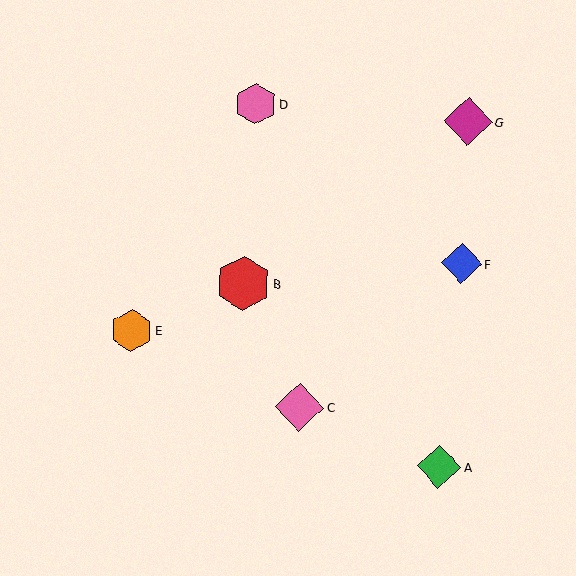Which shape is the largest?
The red hexagon (labeled B) is the largest.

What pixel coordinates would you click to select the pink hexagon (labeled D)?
Click at (256, 104) to select the pink hexagon D.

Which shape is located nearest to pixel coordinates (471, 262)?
The blue diamond (labeled F) at (462, 264) is nearest to that location.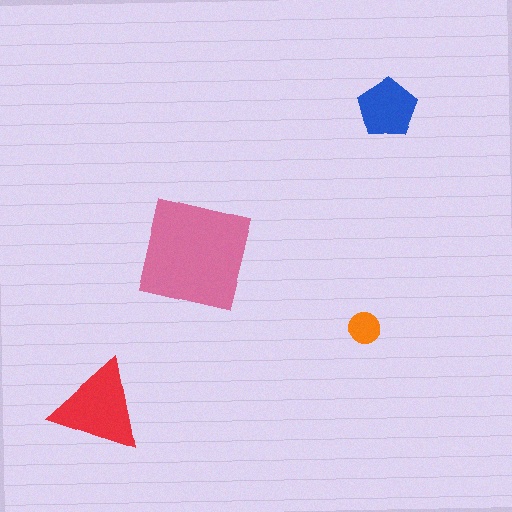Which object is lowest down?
The red triangle is bottommost.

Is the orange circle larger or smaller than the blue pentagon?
Smaller.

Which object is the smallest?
The orange circle.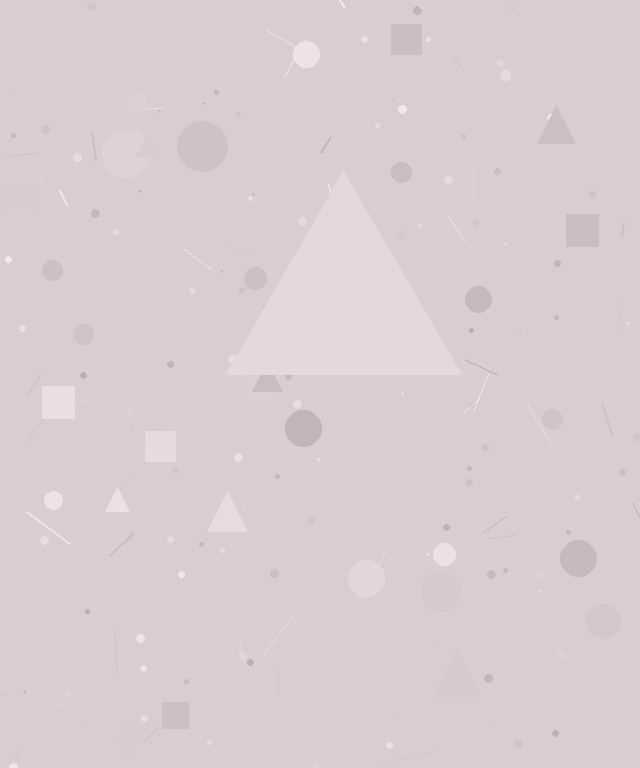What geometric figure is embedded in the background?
A triangle is embedded in the background.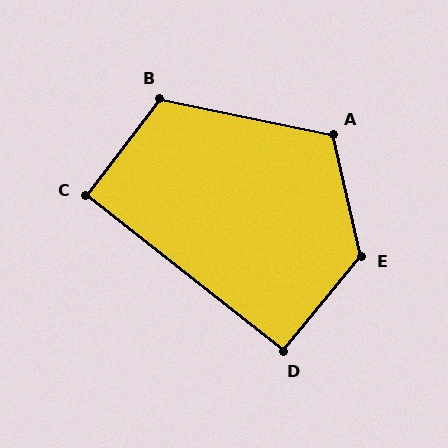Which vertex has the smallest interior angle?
D, at approximately 91 degrees.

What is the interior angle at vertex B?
Approximately 116 degrees (obtuse).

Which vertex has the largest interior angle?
E, at approximately 128 degrees.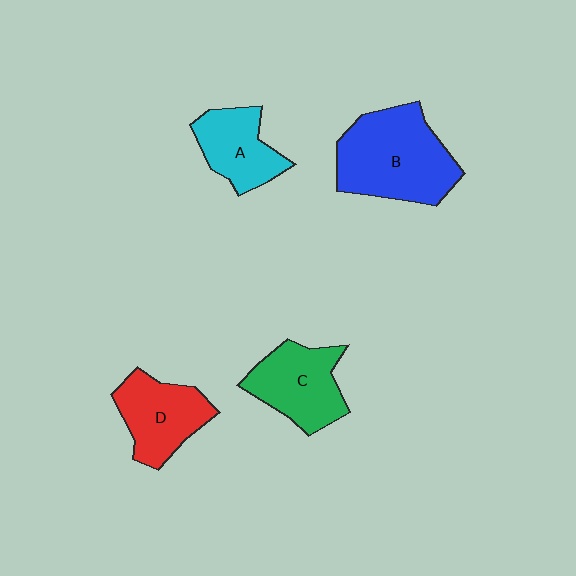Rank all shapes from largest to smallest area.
From largest to smallest: B (blue), C (green), D (red), A (cyan).